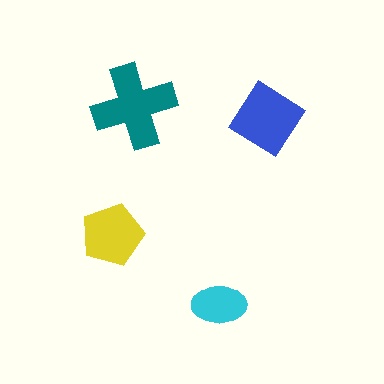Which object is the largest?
The teal cross.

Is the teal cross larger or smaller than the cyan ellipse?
Larger.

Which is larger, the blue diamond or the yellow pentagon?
The blue diamond.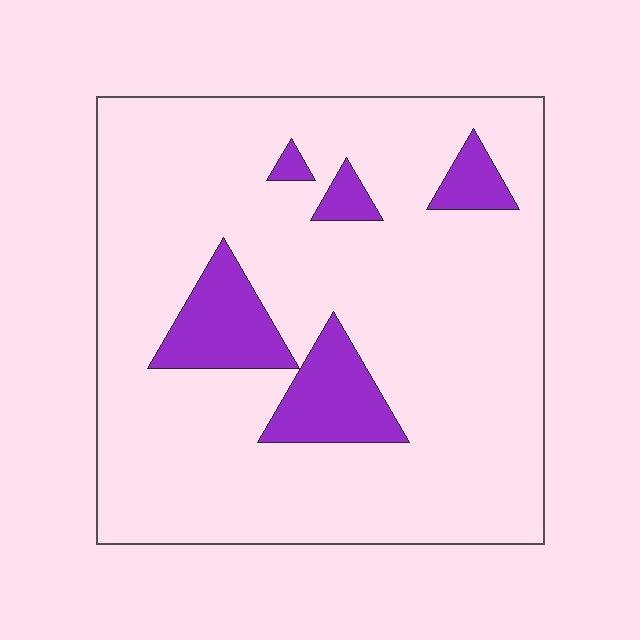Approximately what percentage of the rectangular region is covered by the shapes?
Approximately 15%.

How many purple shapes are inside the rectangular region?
5.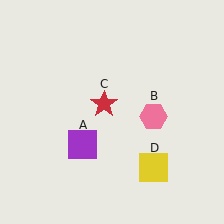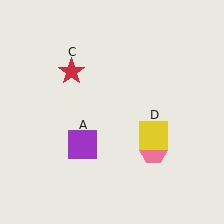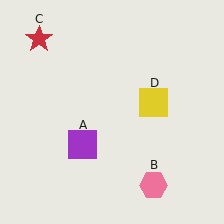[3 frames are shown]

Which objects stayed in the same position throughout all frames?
Purple square (object A) remained stationary.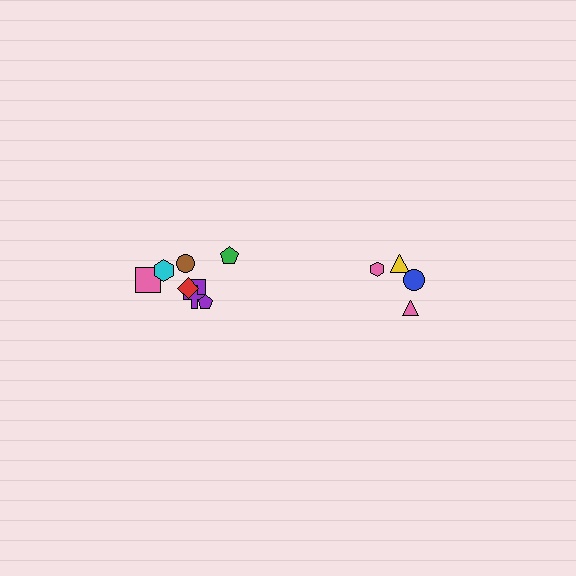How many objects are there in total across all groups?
There are 12 objects.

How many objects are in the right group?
There are 4 objects.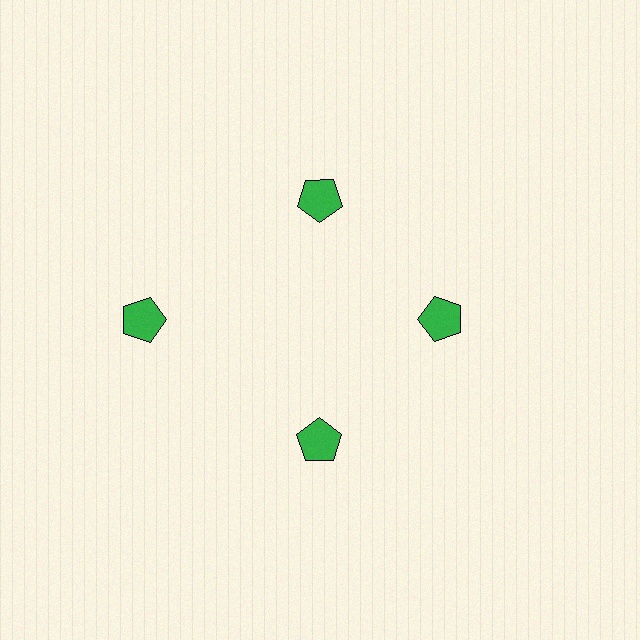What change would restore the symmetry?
The symmetry would be restored by moving it inward, back onto the ring so that all 4 pentagons sit at equal angles and equal distance from the center.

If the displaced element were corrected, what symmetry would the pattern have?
It would have 4-fold rotational symmetry — the pattern would map onto itself every 90 degrees.